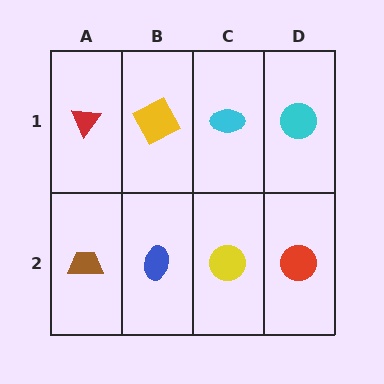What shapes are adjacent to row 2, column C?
A cyan ellipse (row 1, column C), a blue ellipse (row 2, column B), a red circle (row 2, column D).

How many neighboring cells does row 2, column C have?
3.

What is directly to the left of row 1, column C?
A yellow square.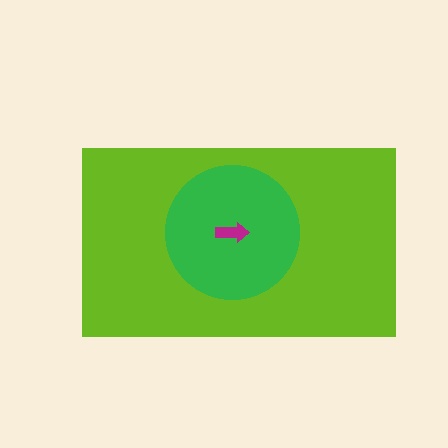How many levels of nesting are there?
3.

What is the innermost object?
The magenta arrow.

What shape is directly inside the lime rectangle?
The green circle.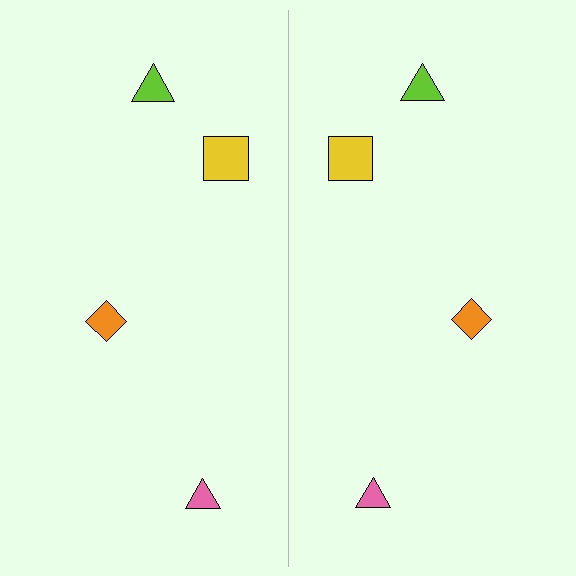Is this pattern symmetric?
Yes, this pattern has bilateral (reflection) symmetry.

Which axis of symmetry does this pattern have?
The pattern has a vertical axis of symmetry running through the center of the image.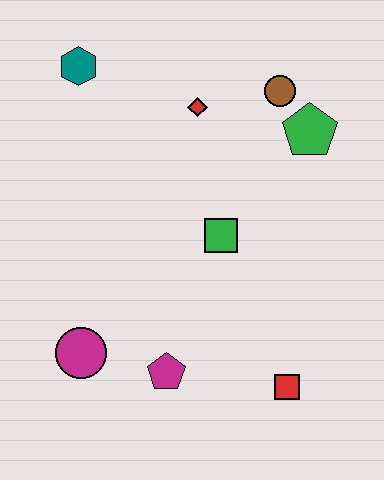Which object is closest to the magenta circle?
The magenta pentagon is closest to the magenta circle.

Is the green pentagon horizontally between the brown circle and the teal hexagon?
No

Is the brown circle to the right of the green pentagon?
No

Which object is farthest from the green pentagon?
The magenta circle is farthest from the green pentagon.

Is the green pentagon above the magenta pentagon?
Yes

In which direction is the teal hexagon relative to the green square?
The teal hexagon is above the green square.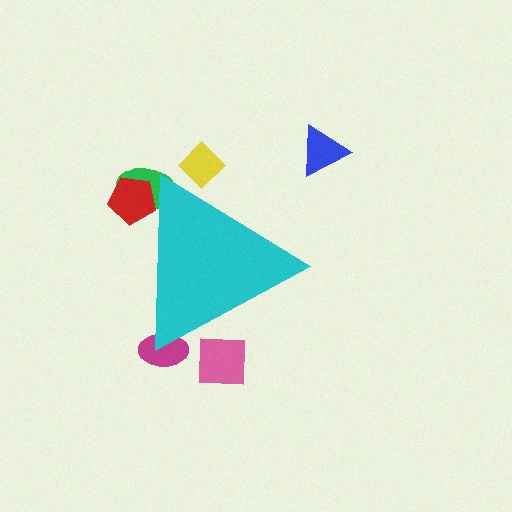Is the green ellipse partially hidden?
Yes, the green ellipse is partially hidden behind the cyan triangle.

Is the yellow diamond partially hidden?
Yes, the yellow diamond is partially hidden behind the cyan triangle.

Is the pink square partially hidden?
Yes, the pink square is partially hidden behind the cyan triangle.